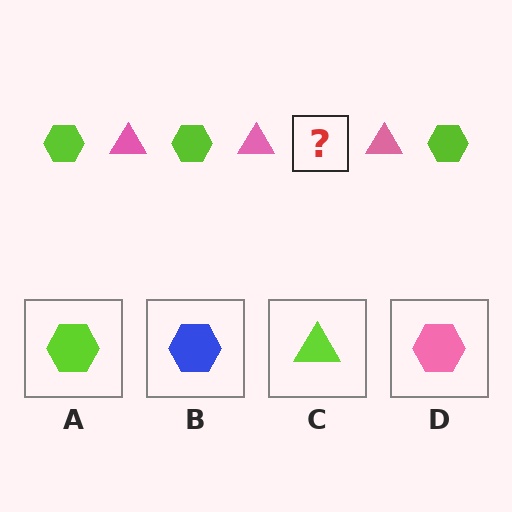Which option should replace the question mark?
Option A.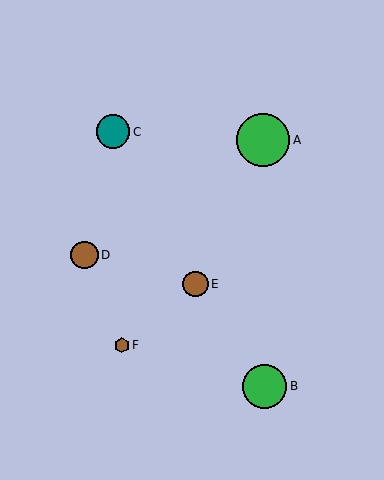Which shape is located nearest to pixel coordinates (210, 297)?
The brown circle (labeled E) at (195, 284) is nearest to that location.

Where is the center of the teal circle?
The center of the teal circle is at (113, 132).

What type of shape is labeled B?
Shape B is a green circle.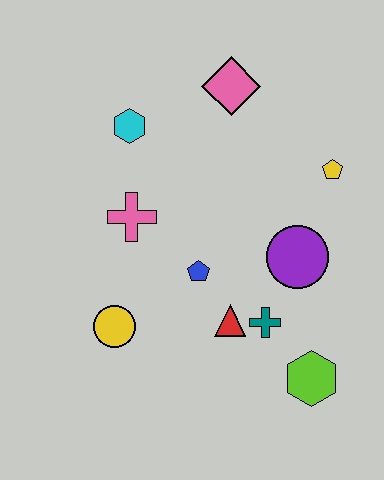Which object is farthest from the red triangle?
The pink diamond is farthest from the red triangle.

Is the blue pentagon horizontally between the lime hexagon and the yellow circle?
Yes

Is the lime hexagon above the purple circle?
No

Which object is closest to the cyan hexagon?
The pink cross is closest to the cyan hexagon.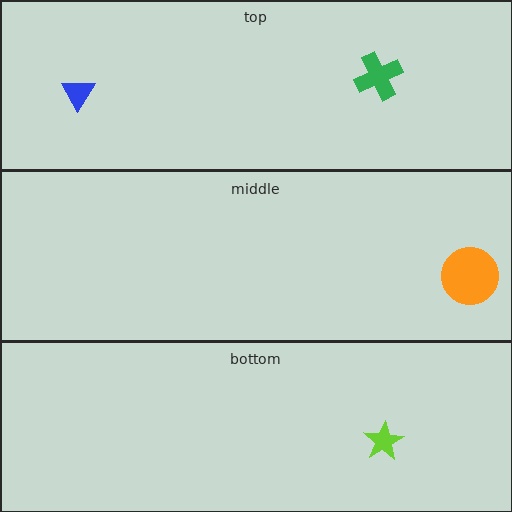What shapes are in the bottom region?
The lime star.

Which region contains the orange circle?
The middle region.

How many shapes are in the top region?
2.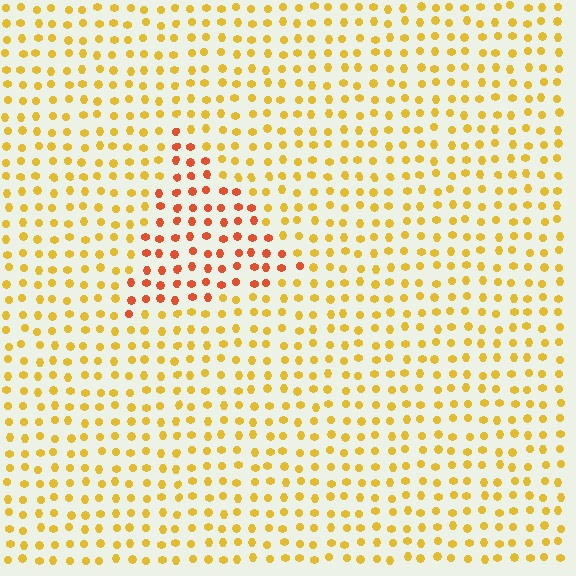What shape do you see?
I see a triangle.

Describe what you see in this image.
The image is filled with small yellow elements in a uniform arrangement. A triangle-shaped region is visible where the elements are tinted to a slightly different hue, forming a subtle color boundary.